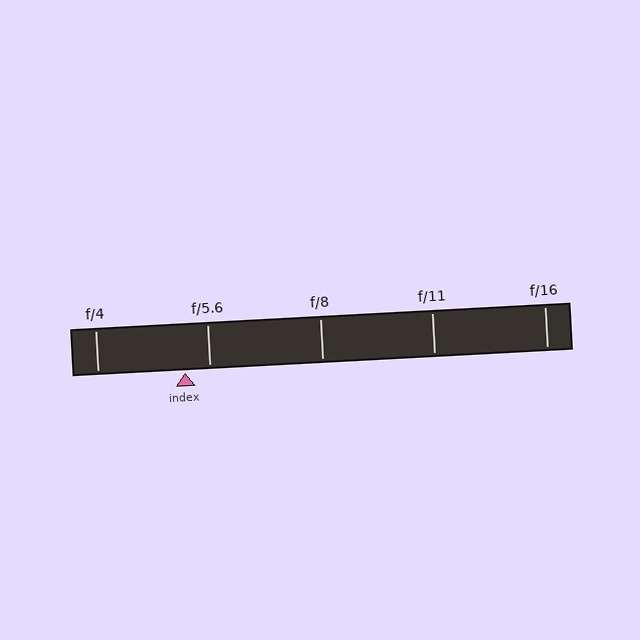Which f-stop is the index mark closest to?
The index mark is closest to f/5.6.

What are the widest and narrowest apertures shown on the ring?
The widest aperture shown is f/4 and the narrowest is f/16.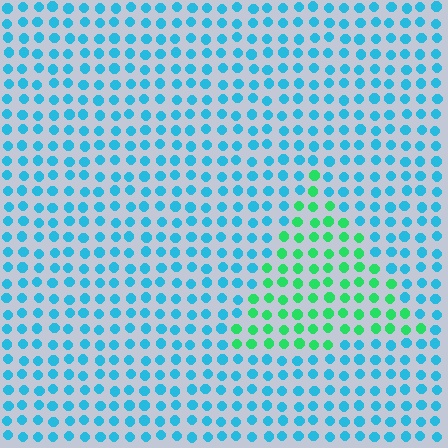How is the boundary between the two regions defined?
The boundary is defined purely by a slight shift in hue (about 52 degrees). Spacing, size, and orientation are identical on both sides.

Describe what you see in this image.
The image is filled with small cyan elements in a uniform arrangement. A triangle-shaped region is visible where the elements are tinted to a slightly different hue, forming a subtle color boundary.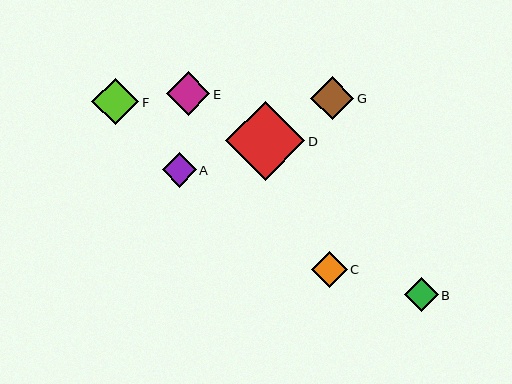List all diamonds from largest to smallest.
From largest to smallest: D, F, E, G, C, A, B.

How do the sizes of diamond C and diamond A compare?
Diamond C and diamond A are approximately the same size.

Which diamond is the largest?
Diamond D is the largest with a size of approximately 79 pixels.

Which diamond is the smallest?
Diamond B is the smallest with a size of approximately 33 pixels.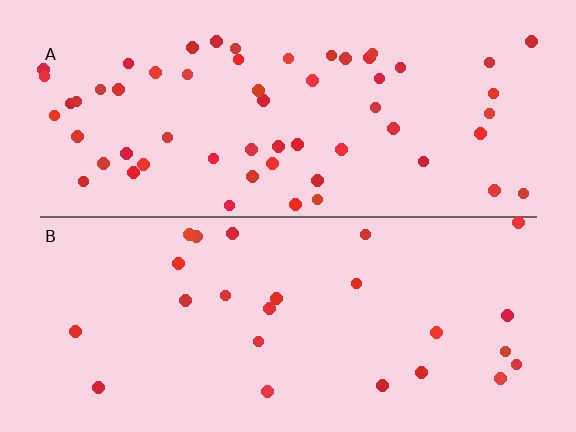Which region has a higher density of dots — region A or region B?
A (the top).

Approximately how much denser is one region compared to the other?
Approximately 2.3× — region A over region B.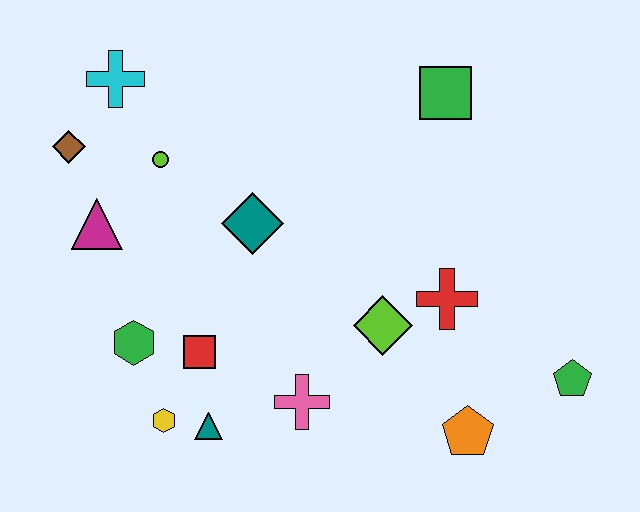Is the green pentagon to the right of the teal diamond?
Yes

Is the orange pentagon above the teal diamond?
No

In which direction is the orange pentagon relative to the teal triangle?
The orange pentagon is to the right of the teal triangle.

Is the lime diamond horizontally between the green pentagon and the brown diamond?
Yes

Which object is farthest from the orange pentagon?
The cyan cross is farthest from the orange pentagon.